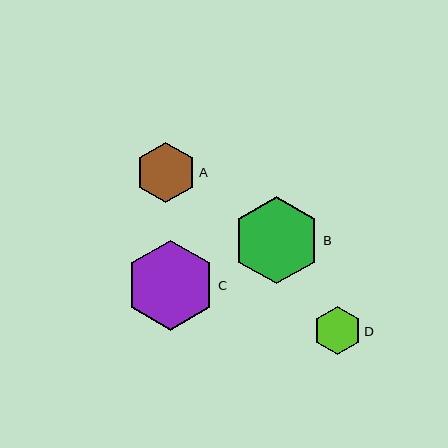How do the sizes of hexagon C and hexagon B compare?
Hexagon C and hexagon B are approximately the same size.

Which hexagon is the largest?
Hexagon C is the largest with a size of approximately 90 pixels.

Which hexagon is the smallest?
Hexagon D is the smallest with a size of approximately 48 pixels.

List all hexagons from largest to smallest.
From largest to smallest: C, B, A, D.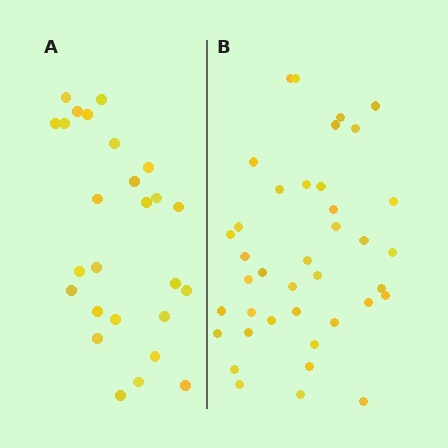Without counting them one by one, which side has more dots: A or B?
Region B (the right region) has more dots.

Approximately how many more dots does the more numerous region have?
Region B has approximately 15 more dots than region A.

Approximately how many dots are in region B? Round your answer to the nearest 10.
About 40 dots. (The exact count is 39, which rounds to 40.)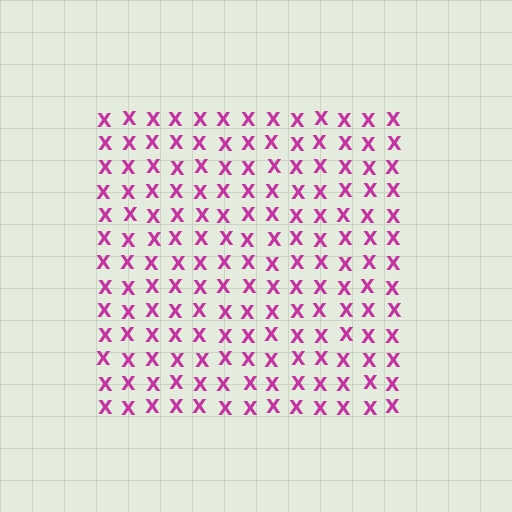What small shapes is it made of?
It is made of small letter X's.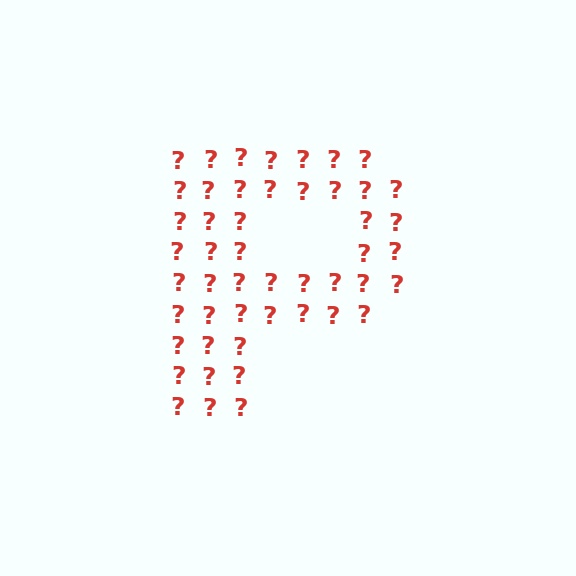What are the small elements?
The small elements are question marks.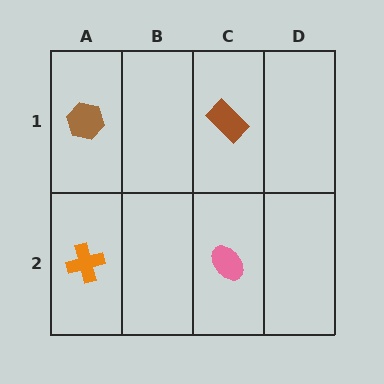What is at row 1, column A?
A brown hexagon.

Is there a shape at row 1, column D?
No, that cell is empty.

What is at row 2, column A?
An orange cross.